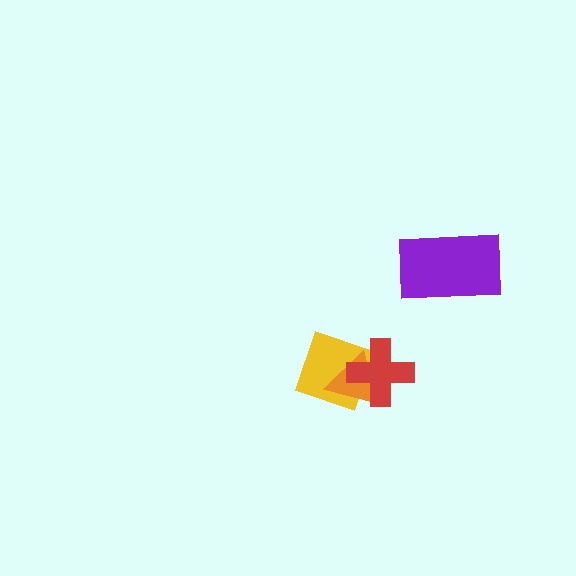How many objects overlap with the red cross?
2 objects overlap with the red cross.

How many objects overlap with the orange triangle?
2 objects overlap with the orange triangle.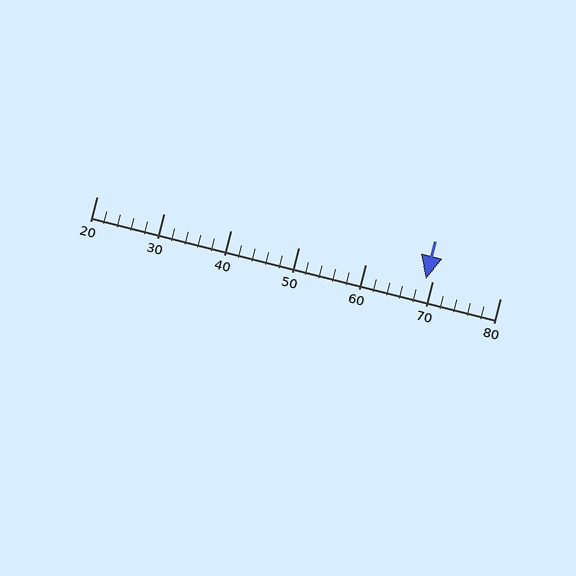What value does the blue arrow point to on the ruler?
The blue arrow points to approximately 69.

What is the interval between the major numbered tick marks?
The major tick marks are spaced 10 units apart.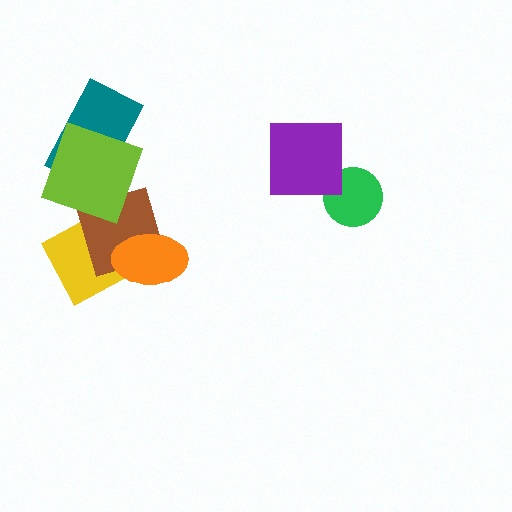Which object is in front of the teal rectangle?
The lime square is in front of the teal rectangle.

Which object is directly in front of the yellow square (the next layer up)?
The brown square is directly in front of the yellow square.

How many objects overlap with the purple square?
0 objects overlap with the purple square.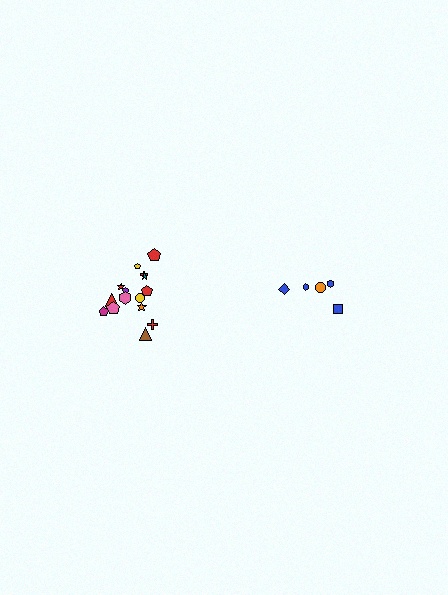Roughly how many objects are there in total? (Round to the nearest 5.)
Roughly 20 objects in total.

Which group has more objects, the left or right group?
The left group.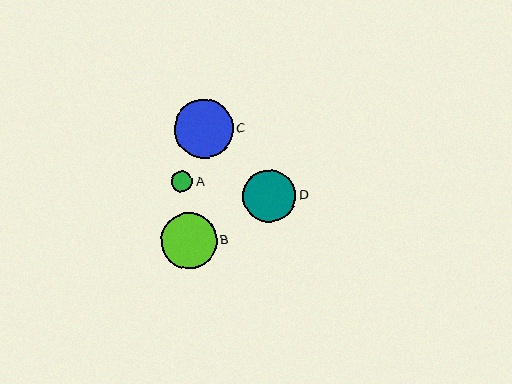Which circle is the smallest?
Circle A is the smallest with a size of approximately 21 pixels.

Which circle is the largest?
Circle C is the largest with a size of approximately 59 pixels.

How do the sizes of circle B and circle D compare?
Circle B and circle D are approximately the same size.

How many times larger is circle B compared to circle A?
Circle B is approximately 2.7 times the size of circle A.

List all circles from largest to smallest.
From largest to smallest: C, B, D, A.